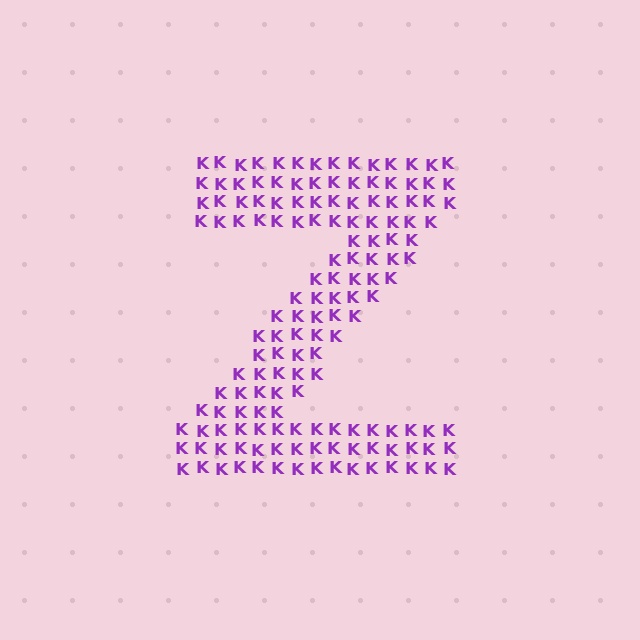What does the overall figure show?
The overall figure shows the letter Z.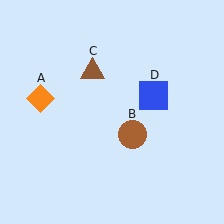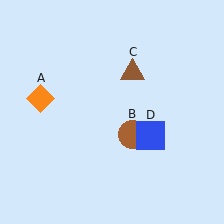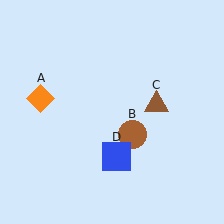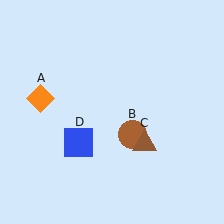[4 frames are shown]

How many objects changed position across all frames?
2 objects changed position: brown triangle (object C), blue square (object D).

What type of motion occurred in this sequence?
The brown triangle (object C), blue square (object D) rotated clockwise around the center of the scene.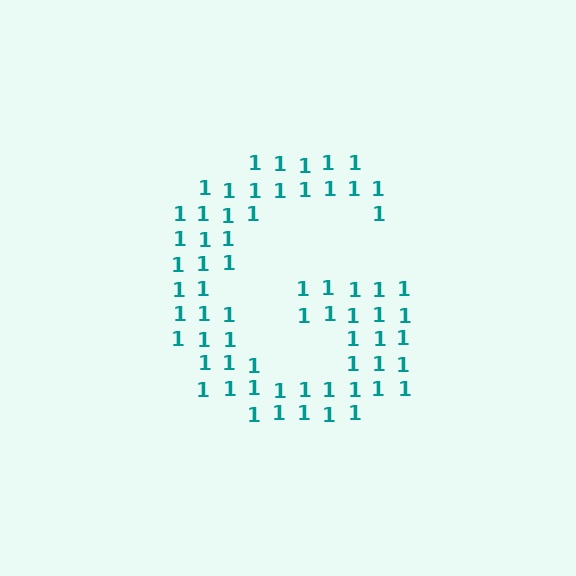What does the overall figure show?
The overall figure shows the letter G.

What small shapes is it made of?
It is made of small digit 1's.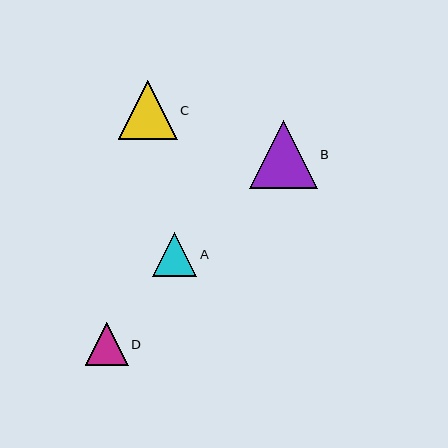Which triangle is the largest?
Triangle B is the largest with a size of approximately 68 pixels.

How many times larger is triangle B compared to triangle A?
Triangle B is approximately 1.5 times the size of triangle A.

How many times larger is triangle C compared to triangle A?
Triangle C is approximately 1.3 times the size of triangle A.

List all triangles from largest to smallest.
From largest to smallest: B, C, A, D.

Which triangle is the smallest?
Triangle D is the smallest with a size of approximately 43 pixels.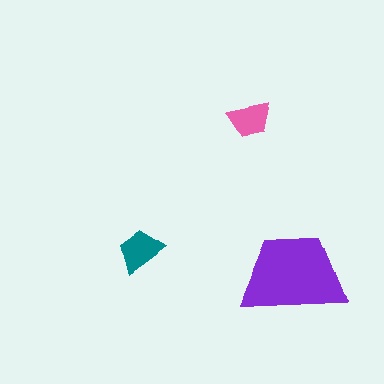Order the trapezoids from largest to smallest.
the purple one, the teal one, the pink one.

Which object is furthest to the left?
The teal trapezoid is leftmost.